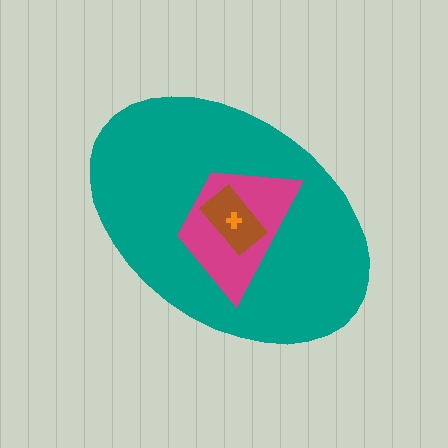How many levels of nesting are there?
4.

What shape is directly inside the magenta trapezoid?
The brown rectangle.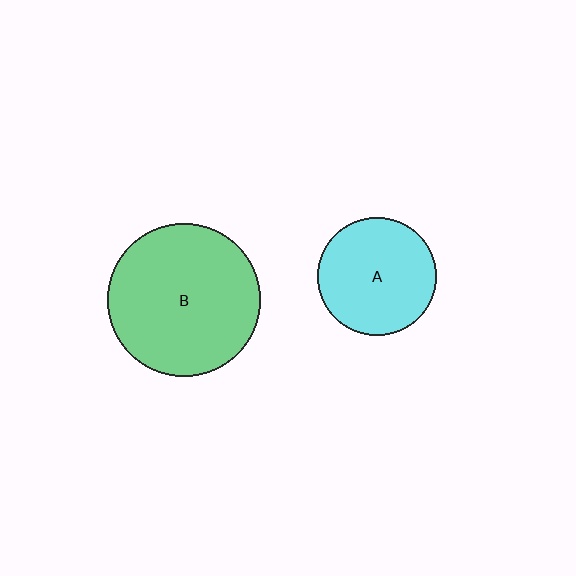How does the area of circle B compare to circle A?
Approximately 1.7 times.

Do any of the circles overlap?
No, none of the circles overlap.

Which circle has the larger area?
Circle B (green).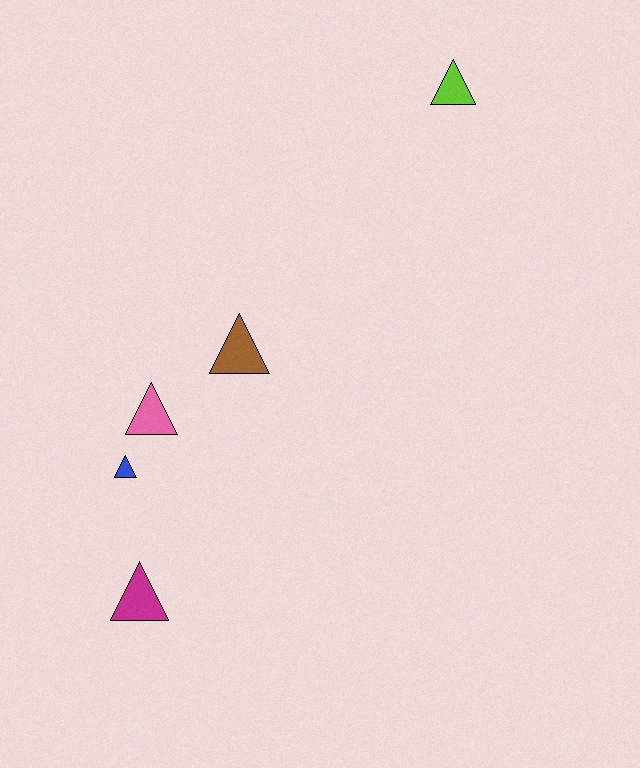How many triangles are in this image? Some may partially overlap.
There are 5 triangles.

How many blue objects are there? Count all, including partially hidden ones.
There is 1 blue object.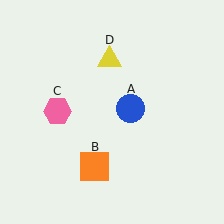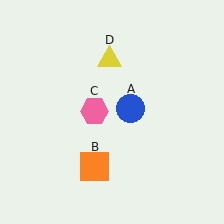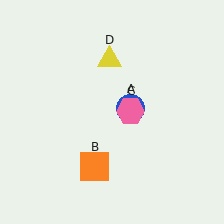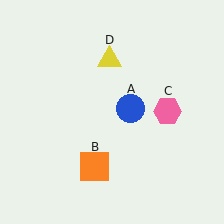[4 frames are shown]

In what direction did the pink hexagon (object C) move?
The pink hexagon (object C) moved right.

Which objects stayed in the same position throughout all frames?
Blue circle (object A) and orange square (object B) and yellow triangle (object D) remained stationary.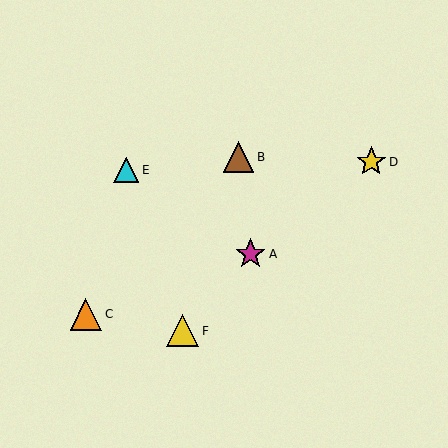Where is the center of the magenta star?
The center of the magenta star is at (250, 254).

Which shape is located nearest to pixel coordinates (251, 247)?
The magenta star (labeled A) at (250, 254) is nearest to that location.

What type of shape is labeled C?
Shape C is an orange triangle.